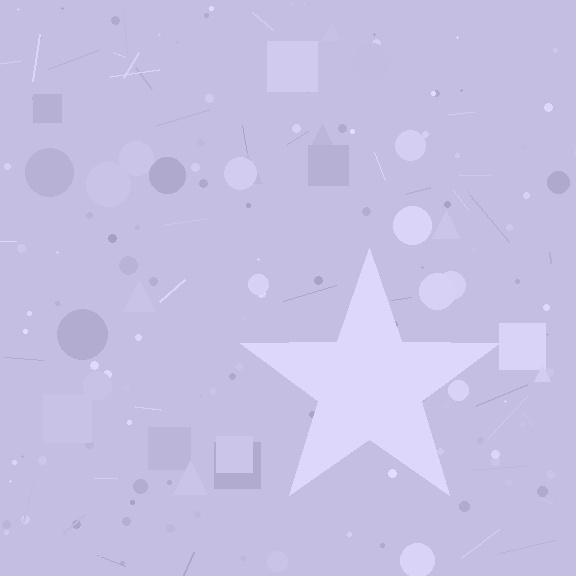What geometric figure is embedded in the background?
A star is embedded in the background.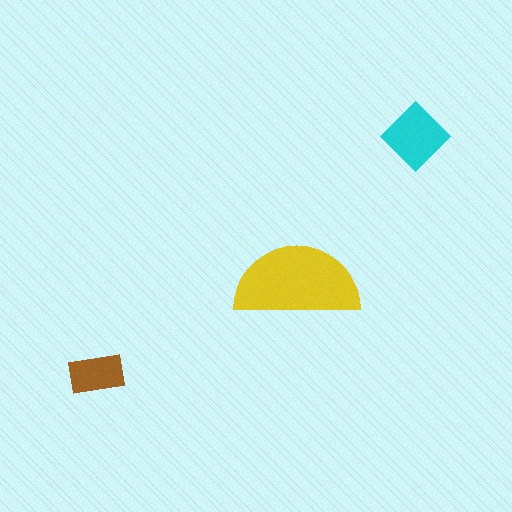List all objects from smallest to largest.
The brown rectangle, the cyan diamond, the yellow semicircle.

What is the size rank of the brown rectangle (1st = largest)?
3rd.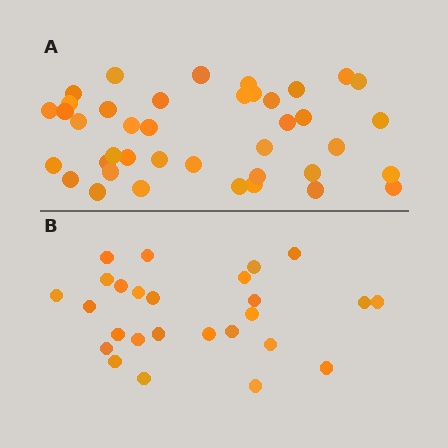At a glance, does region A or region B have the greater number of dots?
Region A (the top region) has more dots.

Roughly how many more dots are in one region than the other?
Region A has approximately 15 more dots than region B.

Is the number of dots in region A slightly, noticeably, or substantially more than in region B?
Region A has substantially more. The ratio is roughly 1.5 to 1.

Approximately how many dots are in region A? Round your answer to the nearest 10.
About 40 dots.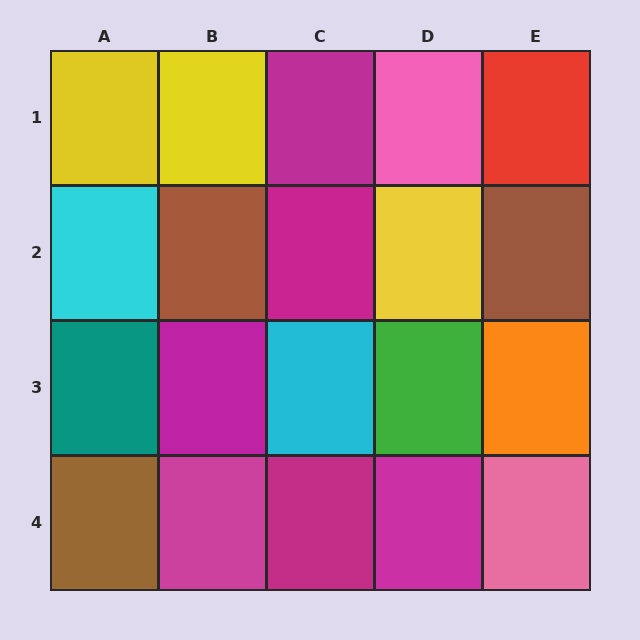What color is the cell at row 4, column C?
Magenta.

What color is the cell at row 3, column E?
Orange.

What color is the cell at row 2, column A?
Cyan.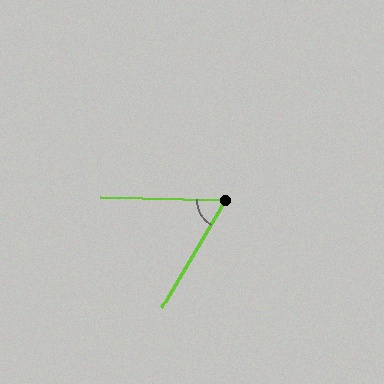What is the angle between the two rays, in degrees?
Approximately 61 degrees.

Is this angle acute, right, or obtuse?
It is acute.